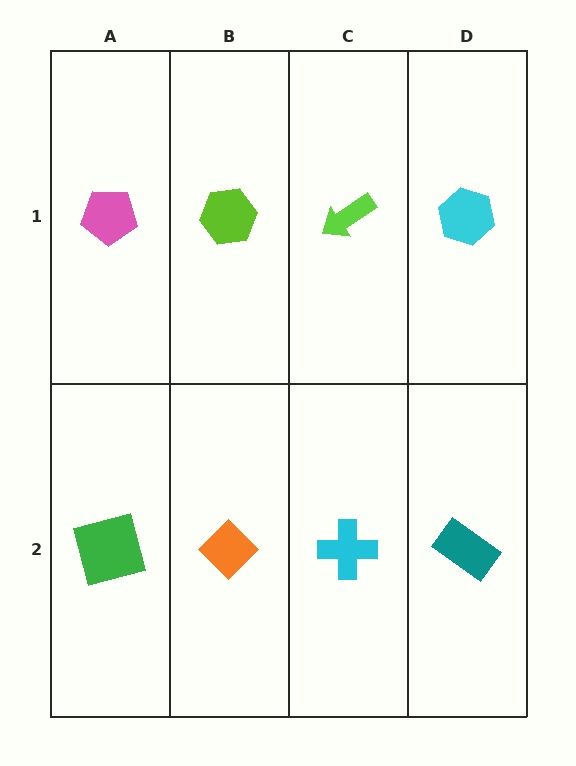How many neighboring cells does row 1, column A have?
2.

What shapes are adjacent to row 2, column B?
A lime hexagon (row 1, column B), a green square (row 2, column A), a cyan cross (row 2, column C).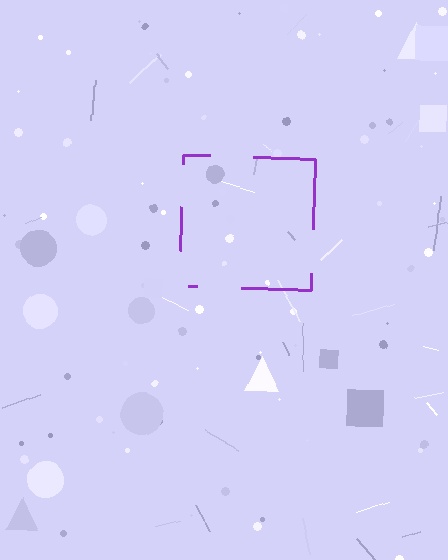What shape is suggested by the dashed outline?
The dashed outline suggests a square.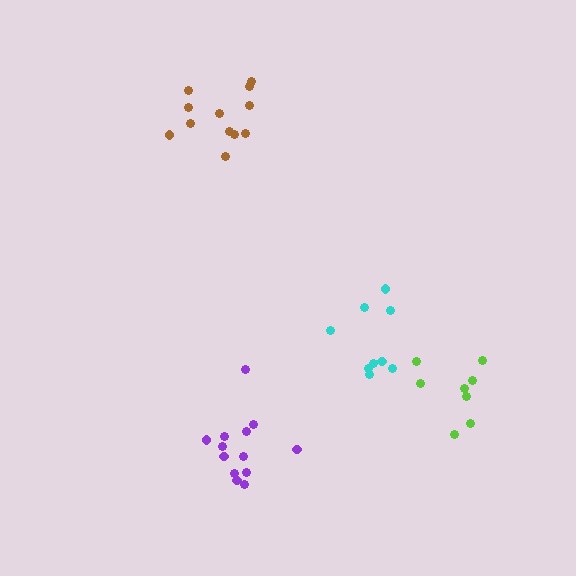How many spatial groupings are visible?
There are 4 spatial groupings.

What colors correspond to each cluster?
The clusters are colored: purple, brown, cyan, lime.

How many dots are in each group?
Group 1: 13 dots, Group 2: 12 dots, Group 3: 9 dots, Group 4: 8 dots (42 total).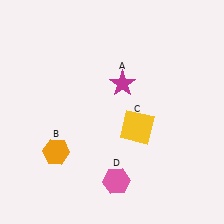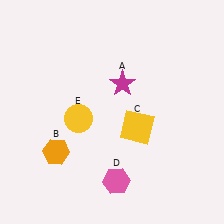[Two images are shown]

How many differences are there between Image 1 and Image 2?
There is 1 difference between the two images.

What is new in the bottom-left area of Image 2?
A yellow circle (E) was added in the bottom-left area of Image 2.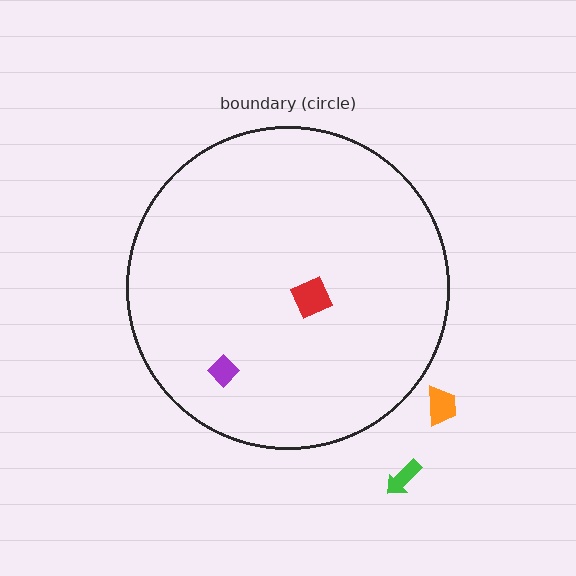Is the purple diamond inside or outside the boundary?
Inside.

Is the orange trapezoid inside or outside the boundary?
Outside.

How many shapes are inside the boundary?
2 inside, 2 outside.